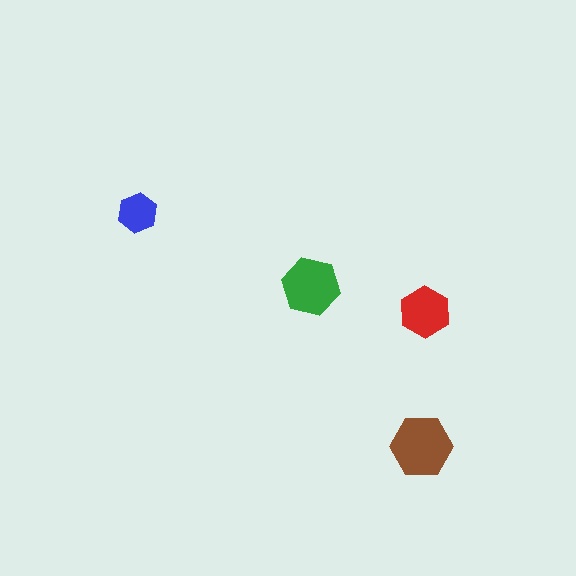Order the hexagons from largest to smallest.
the brown one, the green one, the red one, the blue one.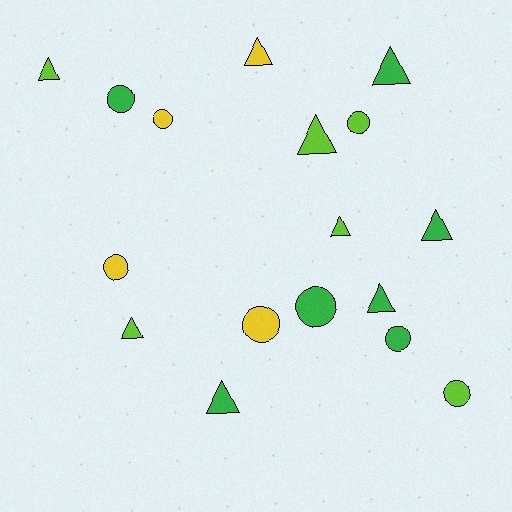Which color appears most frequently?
Green, with 7 objects.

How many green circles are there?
There are 3 green circles.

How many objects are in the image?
There are 17 objects.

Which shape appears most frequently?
Triangle, with 9 objects.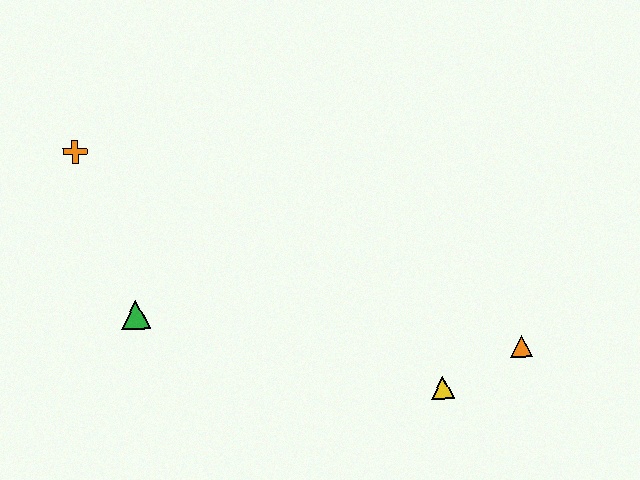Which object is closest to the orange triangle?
The yellow triangle is closest to the orange triangle.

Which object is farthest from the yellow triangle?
The orange cross is farthest from the yellow triangle.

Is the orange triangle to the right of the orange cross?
Yes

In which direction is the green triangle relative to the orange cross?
The green triangle is below the orange cross.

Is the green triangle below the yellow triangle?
No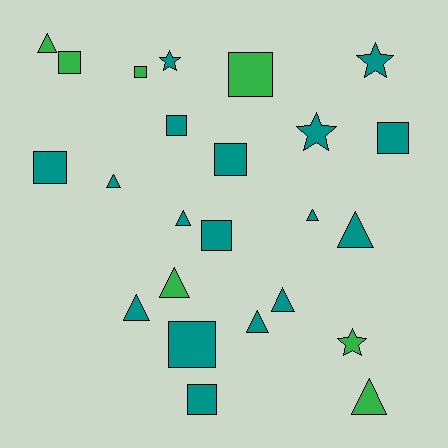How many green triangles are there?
There are 3 green triangles.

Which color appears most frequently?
Teal, with 17 objects.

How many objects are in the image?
There are 24 objects.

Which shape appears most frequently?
Triangle, with 10 objects.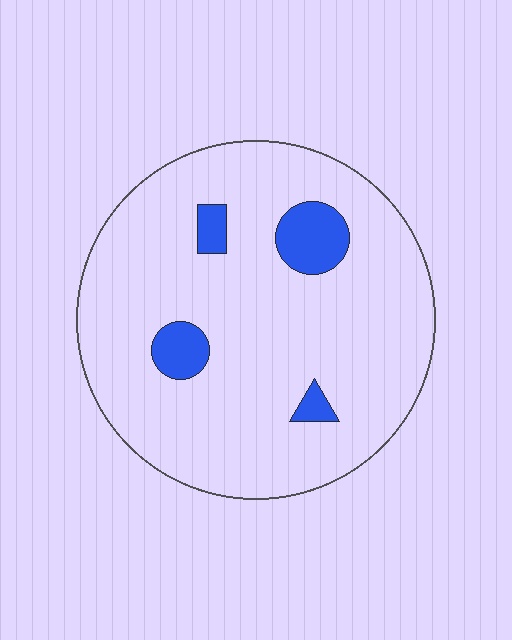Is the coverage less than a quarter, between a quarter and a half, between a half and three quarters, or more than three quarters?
Less than a quarter.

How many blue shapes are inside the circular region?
4.